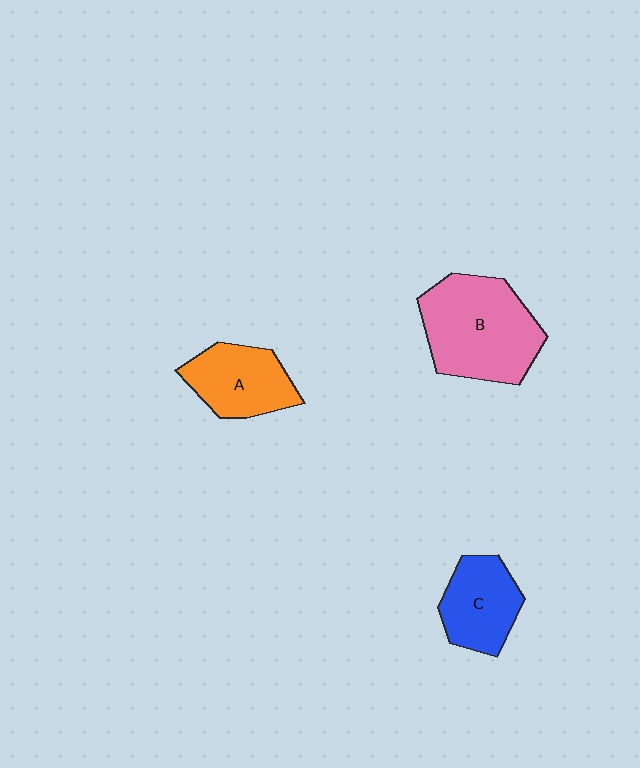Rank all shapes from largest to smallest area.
From largest to smallest: B (pink), A (orange), C (blue).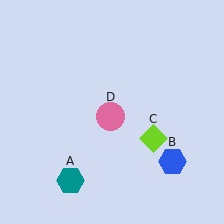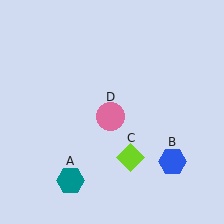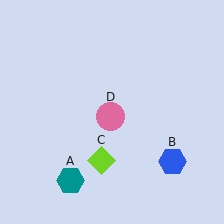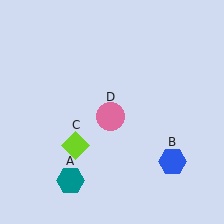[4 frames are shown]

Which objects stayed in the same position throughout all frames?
Teal hexagon (object A) and blue hexagon (object B) and pink circle (object D) remained stationary.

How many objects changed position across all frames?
1 object changed position: lime diamond (object C).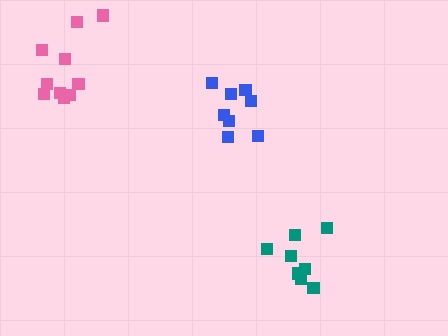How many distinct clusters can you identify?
There are 3 distinct clusters.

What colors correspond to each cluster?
The clusters are colored: blue, pink, teal.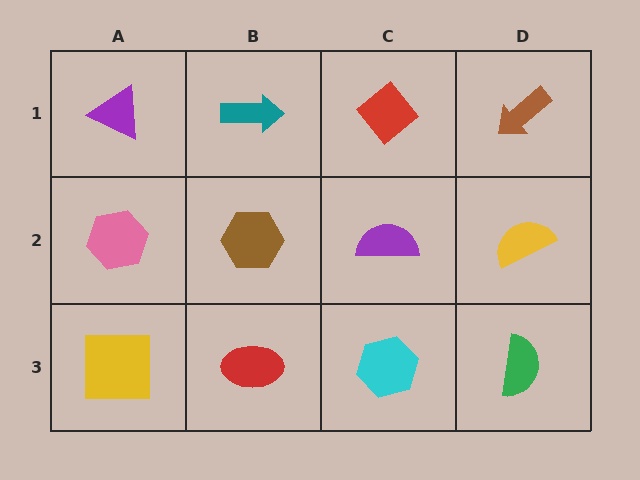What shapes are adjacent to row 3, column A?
A pink hexagon (row 2, column A), a red ellipse (row 3, column B).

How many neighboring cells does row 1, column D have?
2.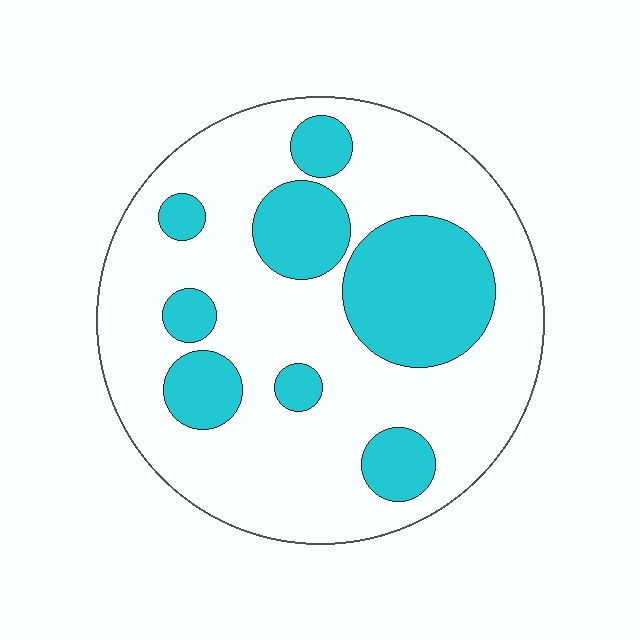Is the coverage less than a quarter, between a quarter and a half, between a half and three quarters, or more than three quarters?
Between a quarter and a half.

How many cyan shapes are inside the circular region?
8.